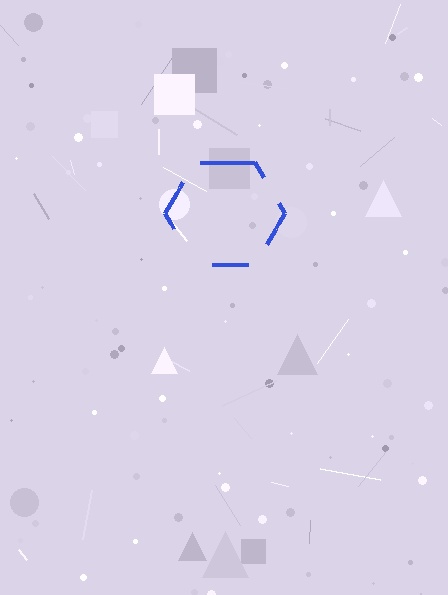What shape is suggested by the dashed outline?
The dashed outline suggests a hexagon.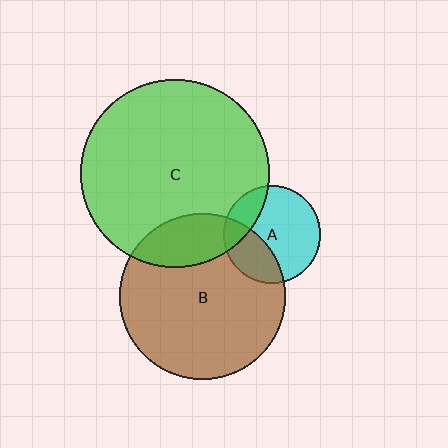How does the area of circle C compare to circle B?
Approximately 1.3 times.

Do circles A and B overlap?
Yes.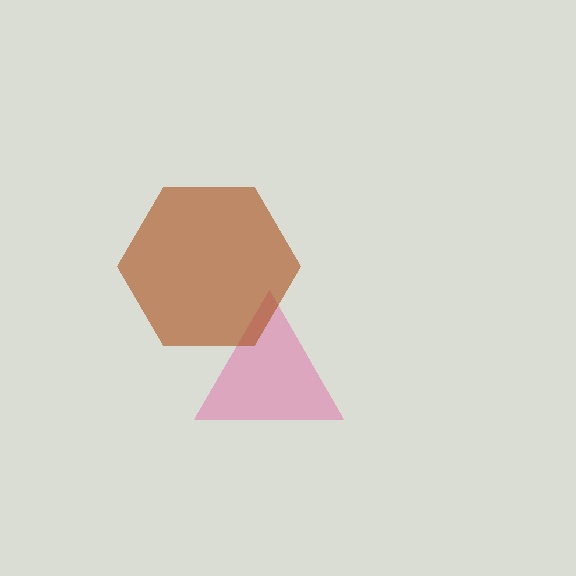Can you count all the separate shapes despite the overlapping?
Yes, there are 2 separate shapes.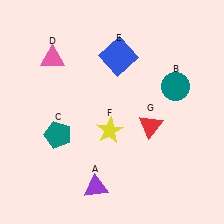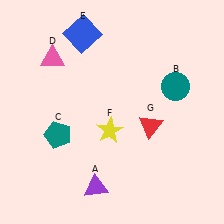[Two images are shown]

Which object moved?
The blue square (E) moved left.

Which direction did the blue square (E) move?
The blue square (E) moved left.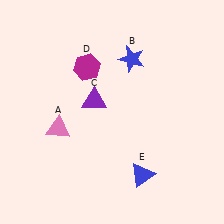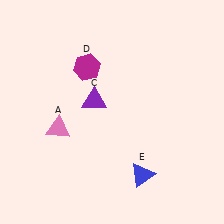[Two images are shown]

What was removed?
The blue star (B) was removed in Image 2.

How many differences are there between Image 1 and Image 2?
There is 1 difference between the two images.